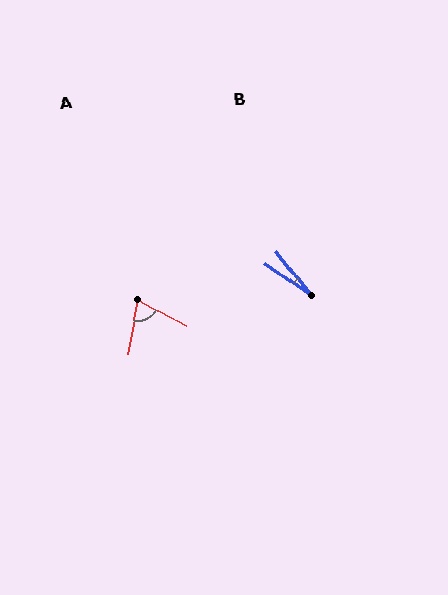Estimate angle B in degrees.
Approximately 17 degrees.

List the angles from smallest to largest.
B (17°), A (72°).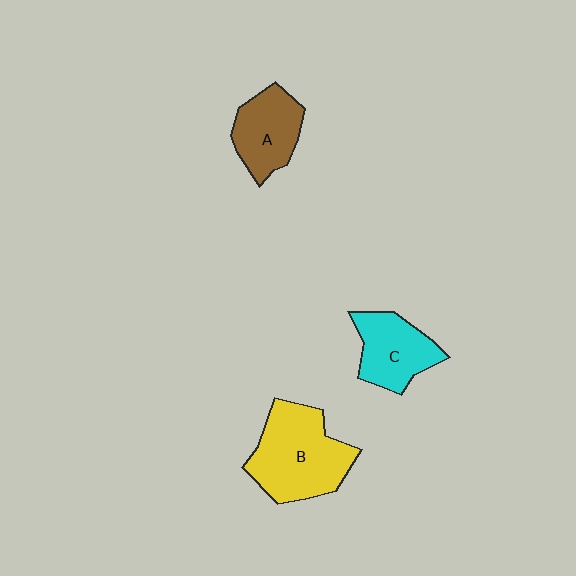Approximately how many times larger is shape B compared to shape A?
Approximately 1.6 times.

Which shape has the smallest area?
Shape A (brown).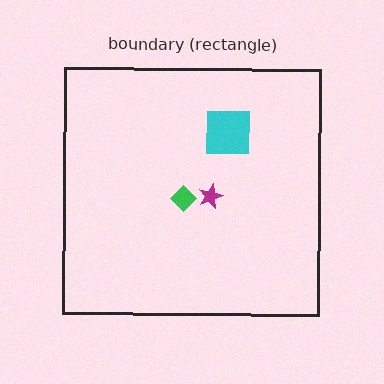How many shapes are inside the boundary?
3 inside, 0 outside.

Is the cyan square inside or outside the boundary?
Inside.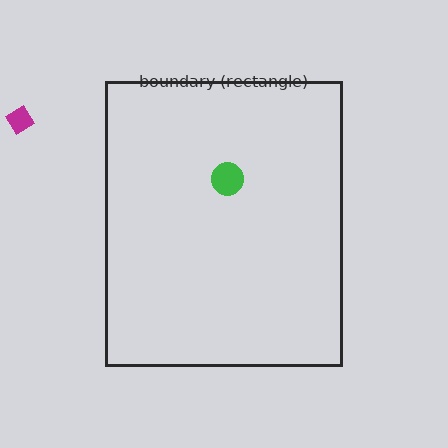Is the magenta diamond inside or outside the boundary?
Outside.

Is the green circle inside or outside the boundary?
Inside.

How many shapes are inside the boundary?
1 inside, 1 outside.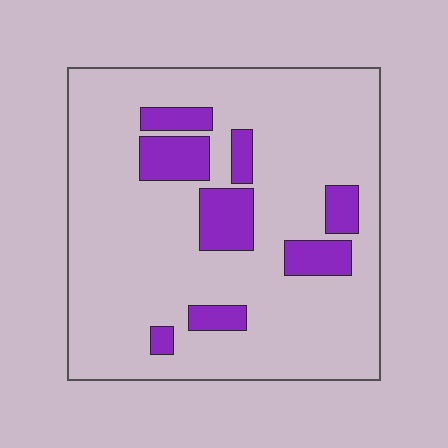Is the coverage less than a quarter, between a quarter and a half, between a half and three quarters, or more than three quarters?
Less than a quarter.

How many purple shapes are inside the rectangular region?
8.